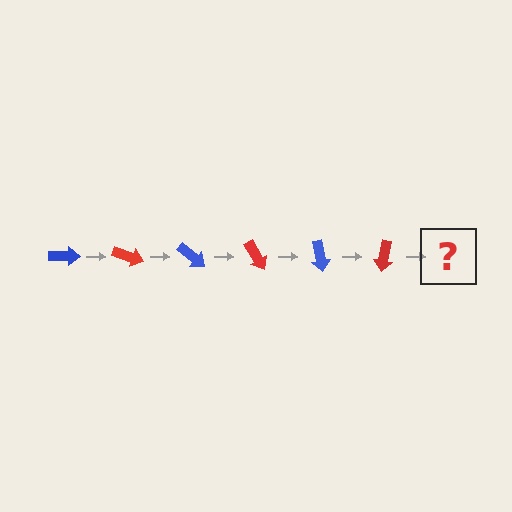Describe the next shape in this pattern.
It should be a blue arrow, rotated 120 degrees from the start.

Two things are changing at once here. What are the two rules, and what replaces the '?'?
The two rules are that it rotates 20 degrees each step and the color cycles through blue and red. The '?' should be a blue arrow, rotated 120 degrees from the start.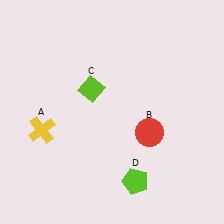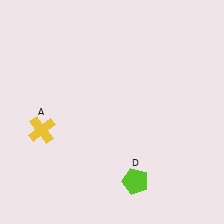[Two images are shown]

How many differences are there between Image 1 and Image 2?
There are 2 differences between the two images.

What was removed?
The red circle (B), the lime diamond (C) were removed in Image 2.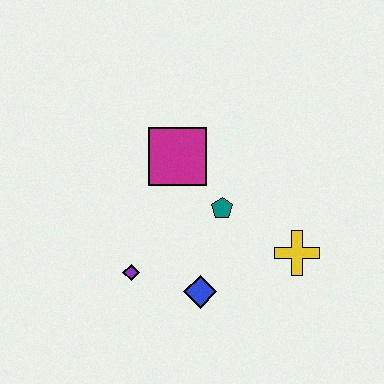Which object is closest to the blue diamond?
The purple diamond is closest to the blue diamond.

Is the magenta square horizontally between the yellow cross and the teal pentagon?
No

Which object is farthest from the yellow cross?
The purple diamond is farthest from the yellow cross.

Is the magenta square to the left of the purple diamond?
No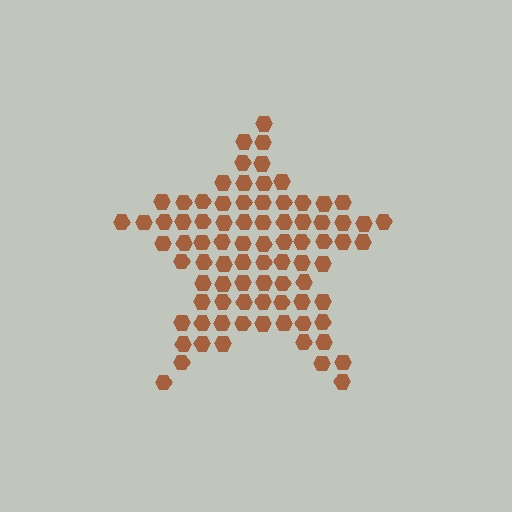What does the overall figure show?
The overall figure shows a star.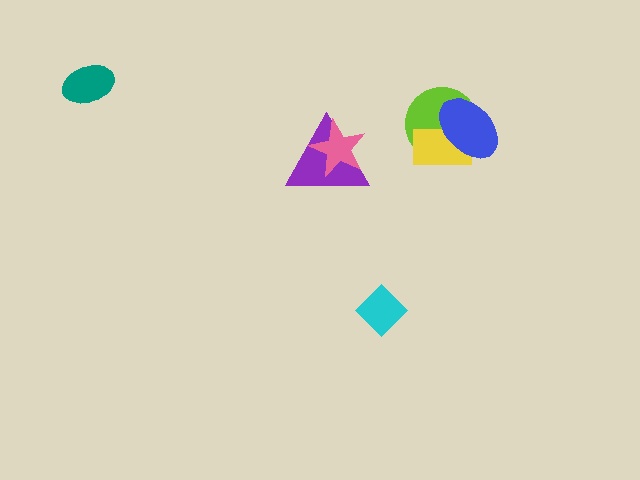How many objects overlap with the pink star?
1 object overlaps with the pink star.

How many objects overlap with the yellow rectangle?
2 objects overlap with the yellow rectangle.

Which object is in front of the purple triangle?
The pink star is in front of the purple triangle.